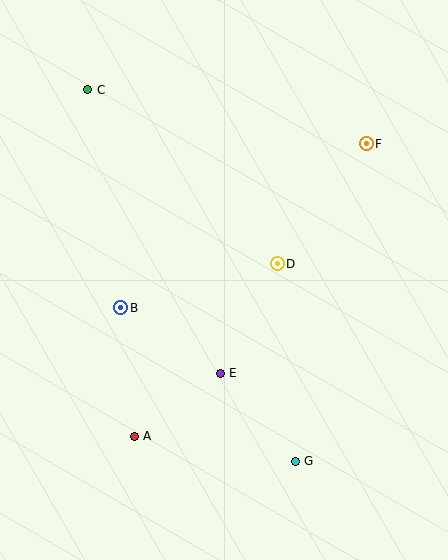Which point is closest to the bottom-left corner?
Point A is closest to the bottom-left corner.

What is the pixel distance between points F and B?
The distance between F and B is 295 pixels.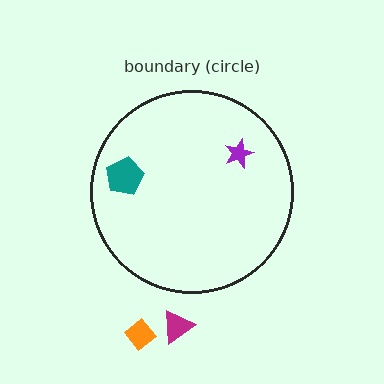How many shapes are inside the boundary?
2 inside, 2 outside.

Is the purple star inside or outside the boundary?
Inside.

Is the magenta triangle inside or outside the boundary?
Outside.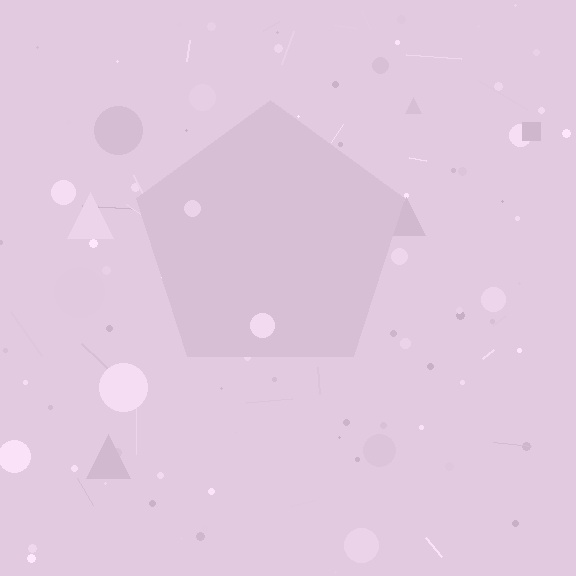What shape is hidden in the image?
A pentagon is hidden in the image.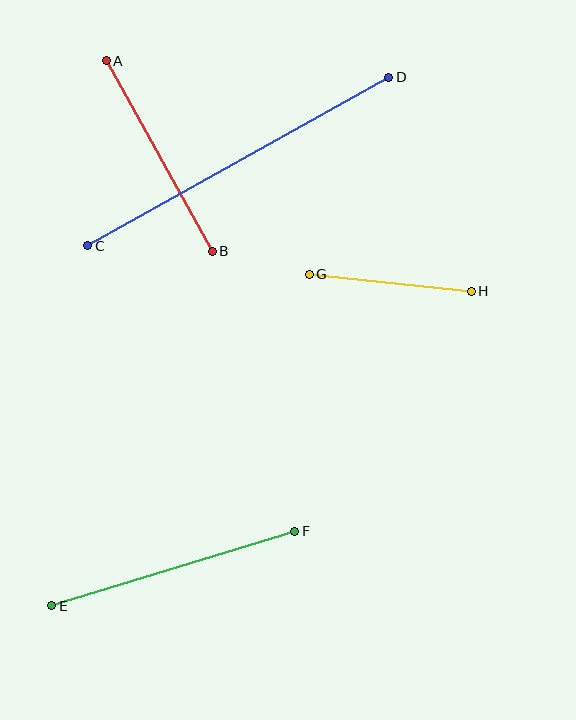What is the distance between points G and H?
The distance is approximately 163 pixels.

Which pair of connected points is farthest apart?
Points C and D are farthest apart.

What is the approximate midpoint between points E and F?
The midpoint is at approximately (173, 568) pixels.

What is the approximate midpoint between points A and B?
The midpoint is at approximately (159, 156) pixels.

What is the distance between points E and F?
The distance is approximately 254 pixels.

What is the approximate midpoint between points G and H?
The midpoint is at approximately (390, 283) pixels.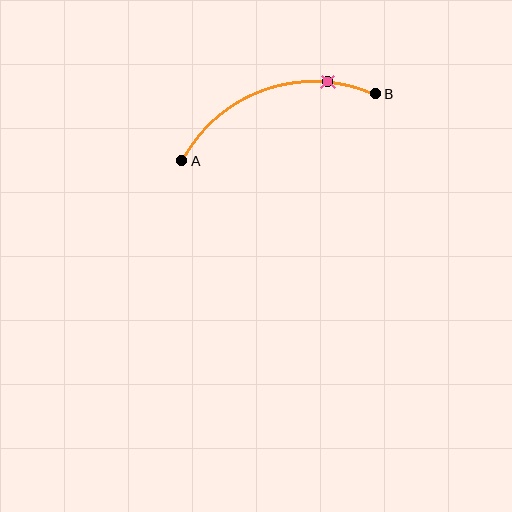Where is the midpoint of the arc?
The arc midpoint is the point on the curve farthest from the straight line joining A and B. It sits above that line.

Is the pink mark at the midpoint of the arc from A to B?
No. The pink mark lies on the arc but is closer to endpoint B. The arc midpoint would be at the point on the curve equidistant along the arc from both A and B.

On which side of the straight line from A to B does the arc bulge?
The arc bulges above the straight line connecting A and B.